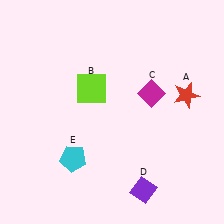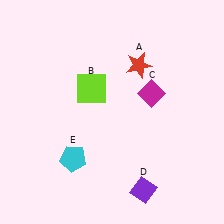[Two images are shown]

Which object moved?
The red star (A) moved left.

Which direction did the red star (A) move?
The red star (A) moved left.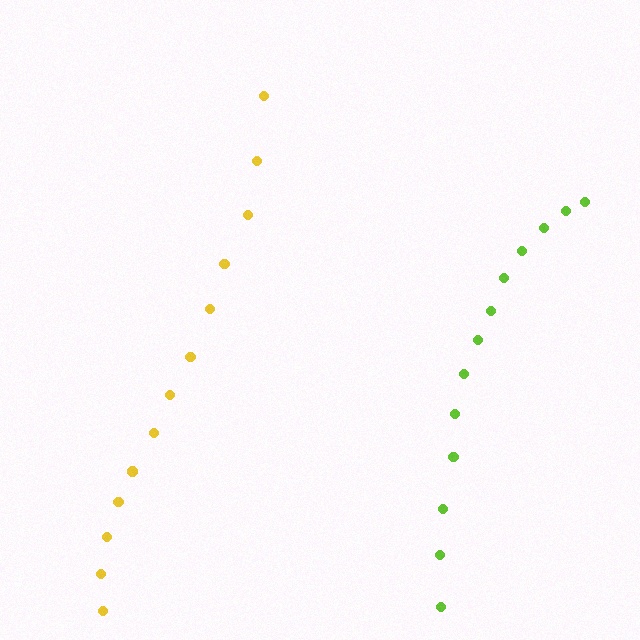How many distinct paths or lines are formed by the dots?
There are 2 distinct paths.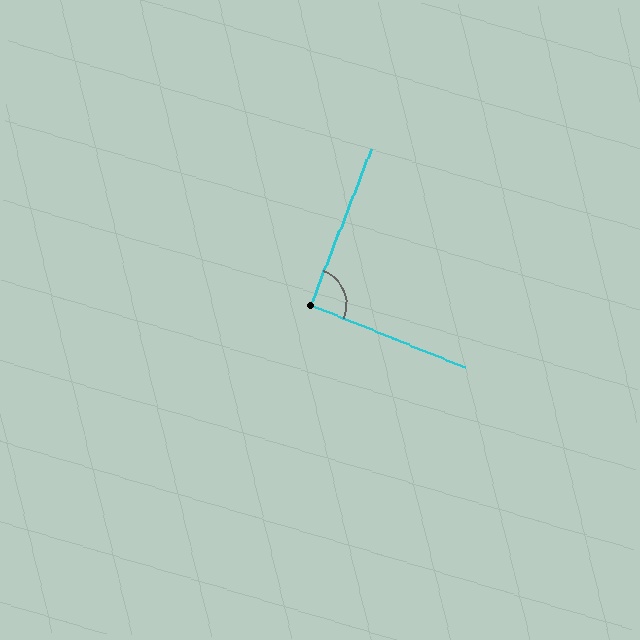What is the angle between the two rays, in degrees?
Approximately 91 degrees.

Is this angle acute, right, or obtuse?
It is approximately a right angle.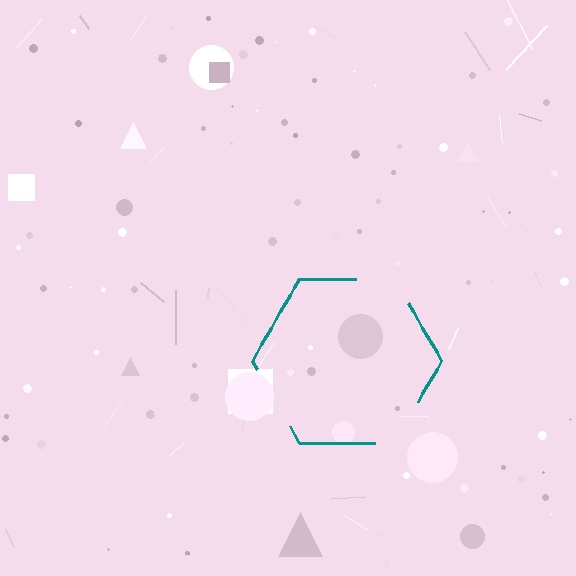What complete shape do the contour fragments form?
The contour fragments form a hexagon.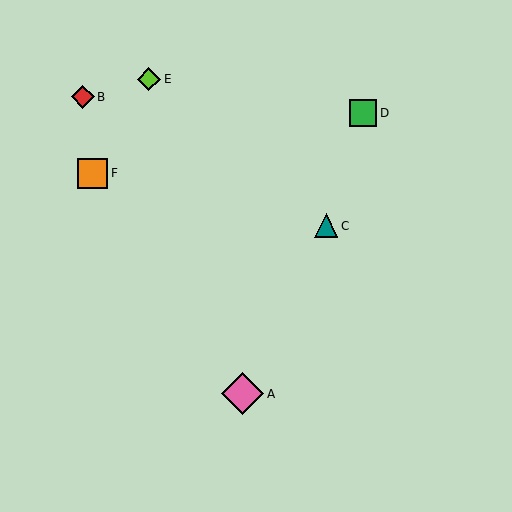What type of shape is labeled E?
Shape E is a lime diamond.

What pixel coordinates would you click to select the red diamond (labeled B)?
Click at (83, 97) to select the red diamond B.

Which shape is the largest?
The pink diamond (labeled A) is the largest.